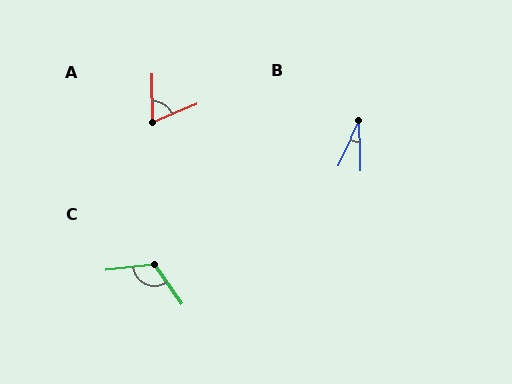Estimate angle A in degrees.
Approximately 67 degrees.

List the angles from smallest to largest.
B (26°), A (67°), C (118°).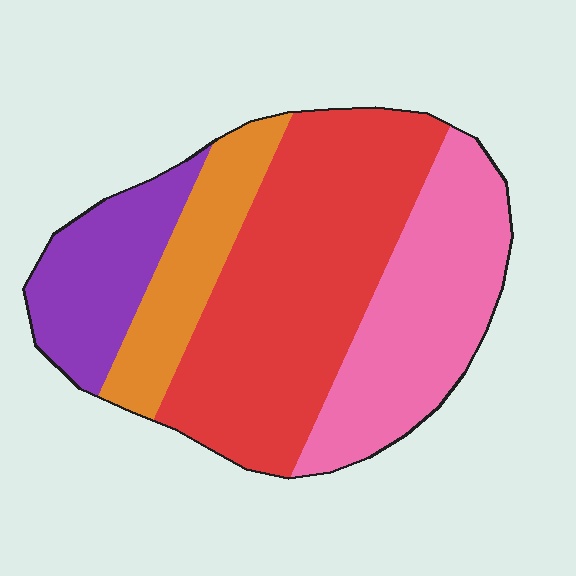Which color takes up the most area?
Red, at roughly 45%.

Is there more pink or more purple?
Pink.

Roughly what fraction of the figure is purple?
Purple takes up about one sixth (1/6) of the figure.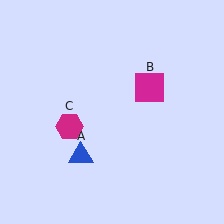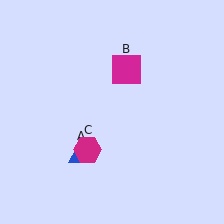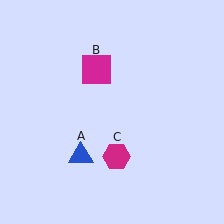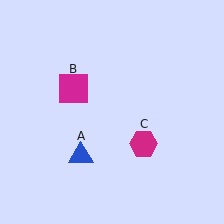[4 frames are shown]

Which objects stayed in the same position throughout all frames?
Blue triangle (object A) remained stationary.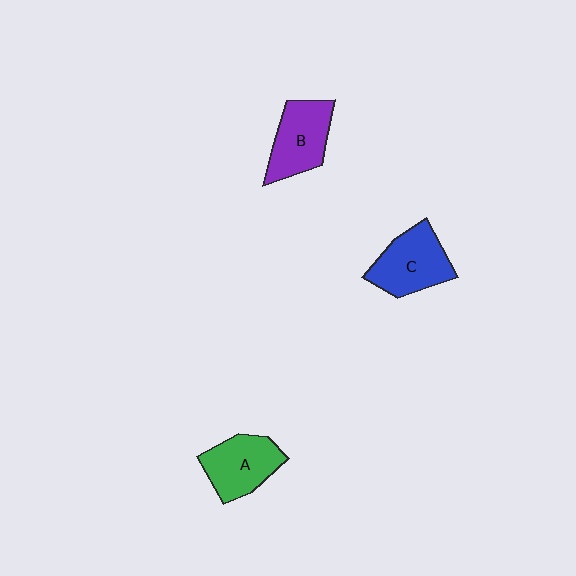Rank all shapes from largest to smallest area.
From largest to smallest: C (blue), B (purple), A (green).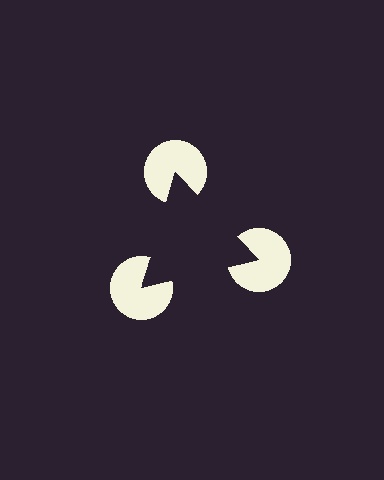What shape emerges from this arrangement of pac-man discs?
An illusory triangle — its edges are inferred from the aligned wedge cuts in the pac-man discs, not physically drawn.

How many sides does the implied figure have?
3 sides.